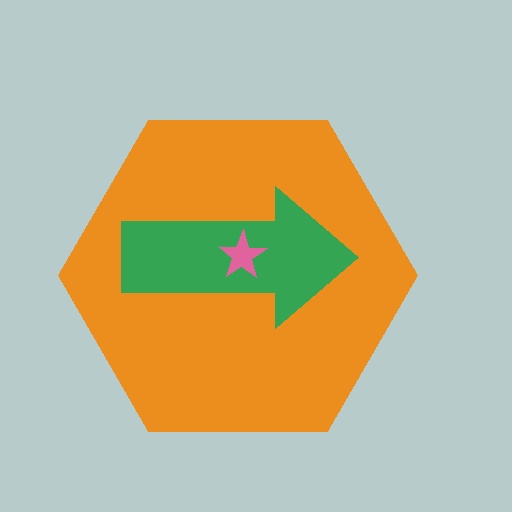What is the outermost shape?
The orange hexagon.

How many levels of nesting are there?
3.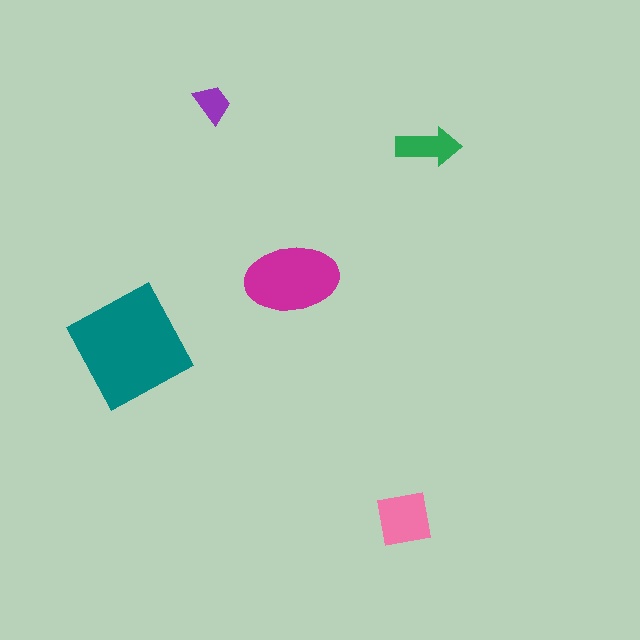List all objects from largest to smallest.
The teal square, the magenta ellipse, the pink square, the green arrow, the purple trapezoid.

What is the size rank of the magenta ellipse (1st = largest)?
2nd.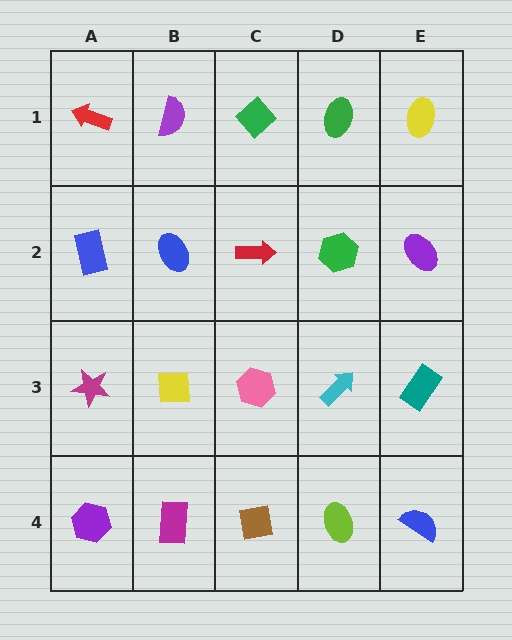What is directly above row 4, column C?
A pink hexagon.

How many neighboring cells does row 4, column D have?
3.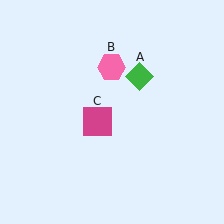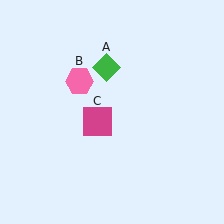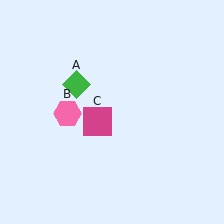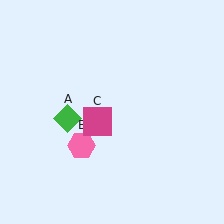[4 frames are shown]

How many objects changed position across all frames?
2 objects changed position: green diamond (object A), pink hexagon (object B).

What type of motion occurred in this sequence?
The green diamond (object A), pink hexagon (object B) rotated counterclockwise around the center of the scene.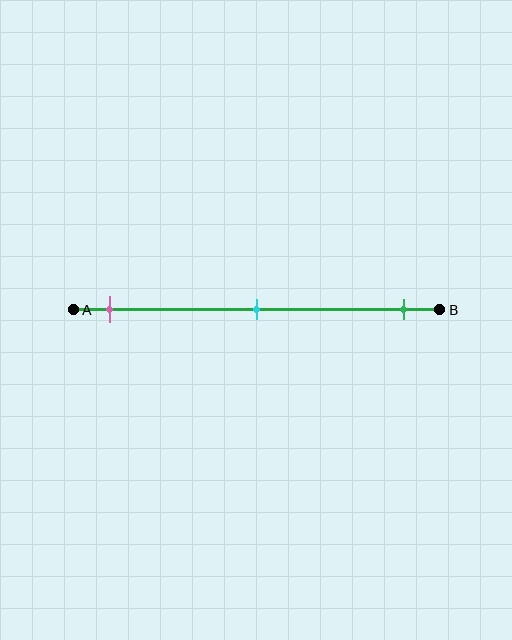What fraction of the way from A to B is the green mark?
The green mark is approximately 90% (0.9) of the way from A to B.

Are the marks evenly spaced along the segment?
Yes, the marks are approximately evenly spaced.